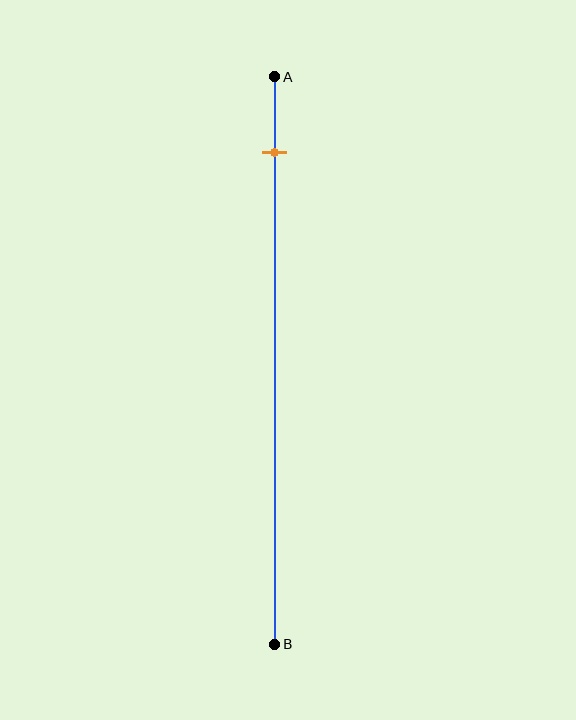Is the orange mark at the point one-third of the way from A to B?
No, the mark is at about 15% from A, not at the 33% one-third point.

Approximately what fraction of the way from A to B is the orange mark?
The orange mark is approximately 15% of the way from A to B.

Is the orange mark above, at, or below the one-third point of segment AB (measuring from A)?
The orange mark is above the one-third point of segment AB.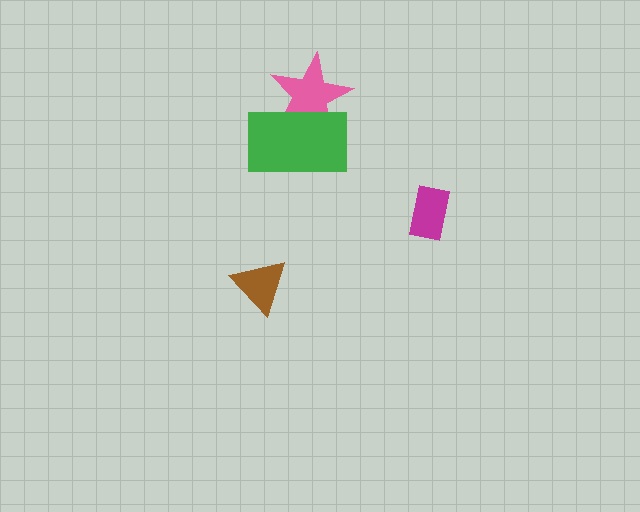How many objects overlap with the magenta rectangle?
0 objects overlap with the magenta rectangle.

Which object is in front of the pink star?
The green rectangle is in front of the pink star.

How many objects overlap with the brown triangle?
0 objects overlap with the brown triangle.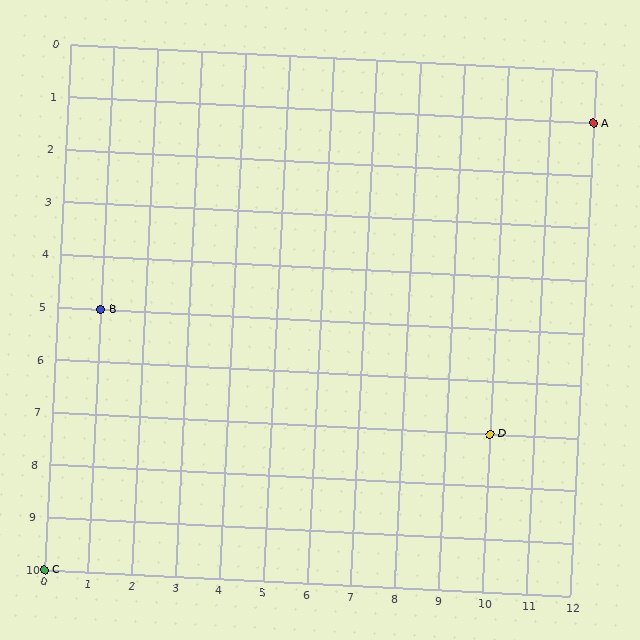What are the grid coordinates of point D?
Point D is at grid coordinates (10, 7).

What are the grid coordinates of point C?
Point C is at grid coordinates (0, 10).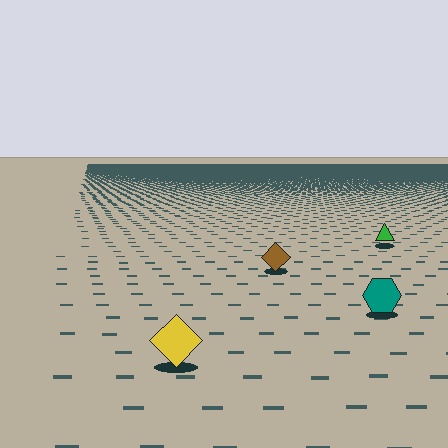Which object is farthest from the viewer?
The green triangle is farthest from the viewer. It appears smaller and the ground texture around it is denser.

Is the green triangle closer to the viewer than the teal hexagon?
No. The teal hexagon is closer — you can tell from the texture gradient: the ground texture is coarser near it.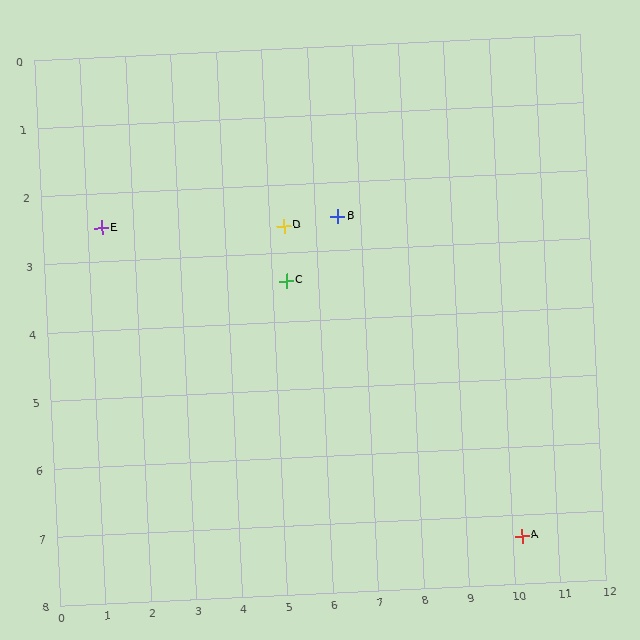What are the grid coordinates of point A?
Point A is at approximately (10.2, 7.3).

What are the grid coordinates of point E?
Point E is at approximately (1.3, 2.5).